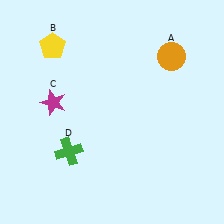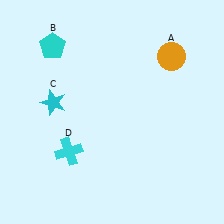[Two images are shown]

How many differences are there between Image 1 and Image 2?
There are 3 differences between the two images.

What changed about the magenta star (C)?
In Image 1, C is magenta. In Image 2, it changed to cyan.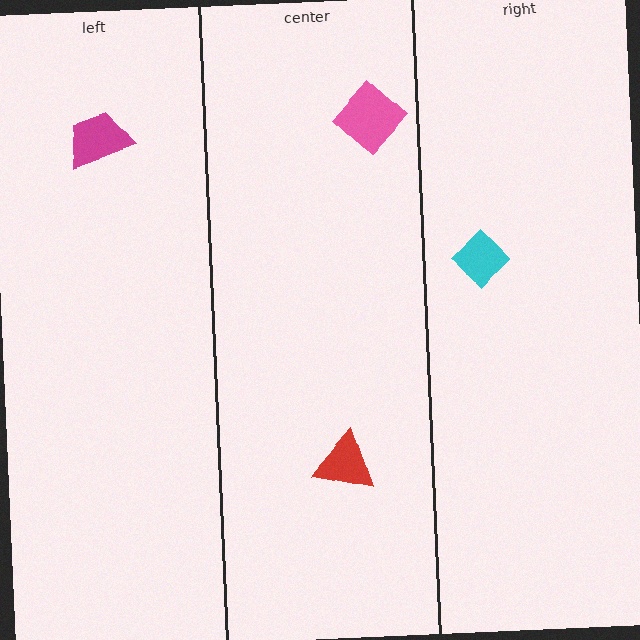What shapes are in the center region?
The red triangle, the pink diamond.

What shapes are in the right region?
The cyan diamond.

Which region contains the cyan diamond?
The right region.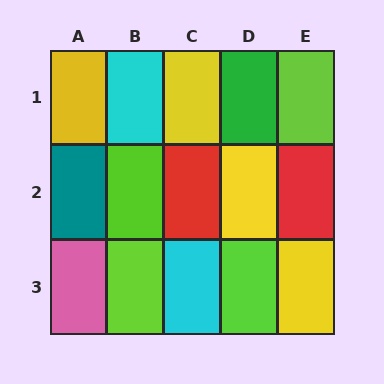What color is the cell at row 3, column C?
Cyan.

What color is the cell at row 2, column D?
Yellow.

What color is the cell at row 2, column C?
Red.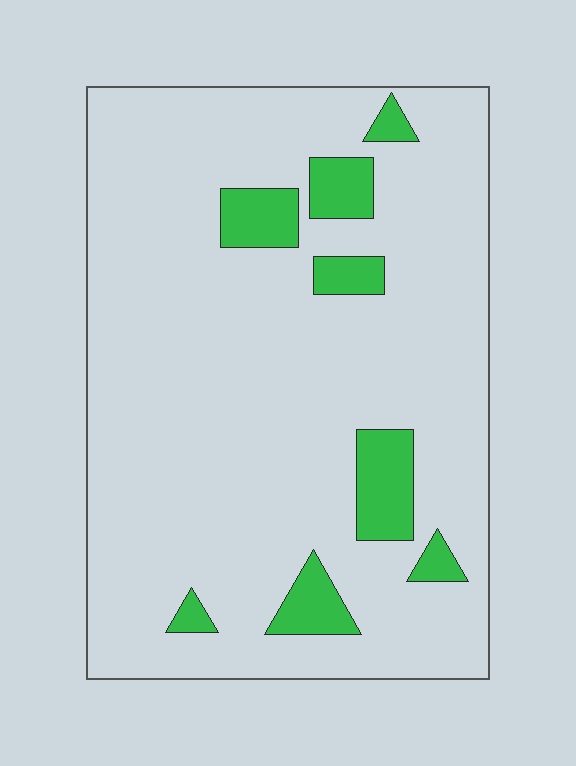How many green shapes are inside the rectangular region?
8.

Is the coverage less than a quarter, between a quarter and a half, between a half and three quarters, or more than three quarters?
Less than a quarter.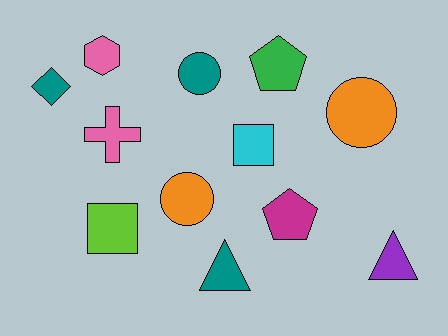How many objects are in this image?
There are 12 objects.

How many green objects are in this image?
There is 1 green object.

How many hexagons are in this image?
There is 1 hexagon.